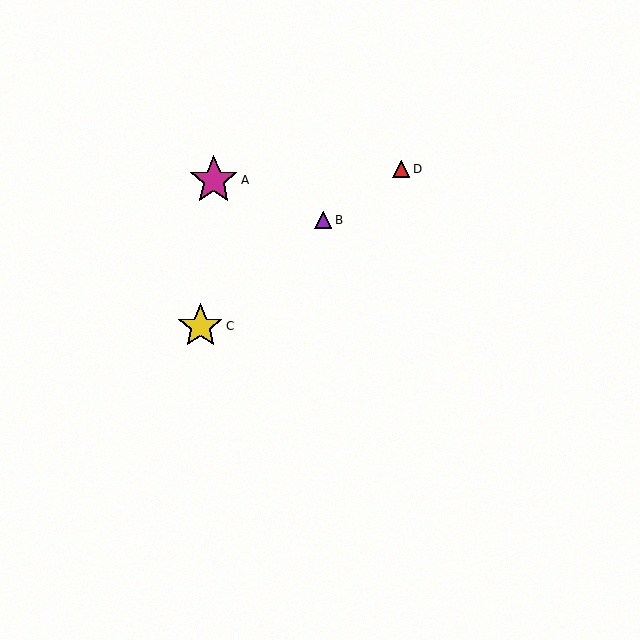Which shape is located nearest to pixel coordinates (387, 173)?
The red triangle (labeled D) at (401, 169) is nearest to that location.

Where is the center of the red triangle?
The center of the red triangle is at (401, 169).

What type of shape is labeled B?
Shape B is a purple triangle.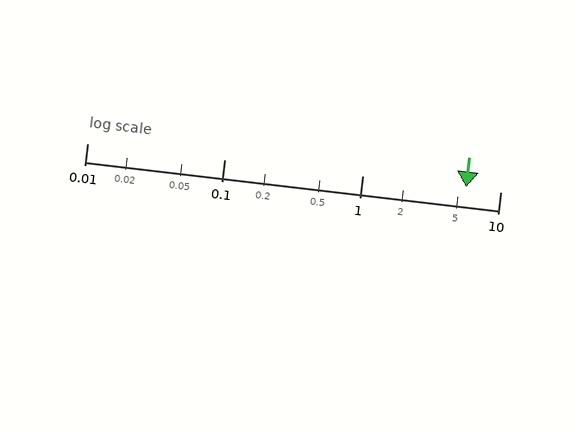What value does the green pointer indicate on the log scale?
The pointer indicates approximately 5.6.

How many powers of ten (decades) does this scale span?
The scale spans 3 decades, from 0.01 to 10.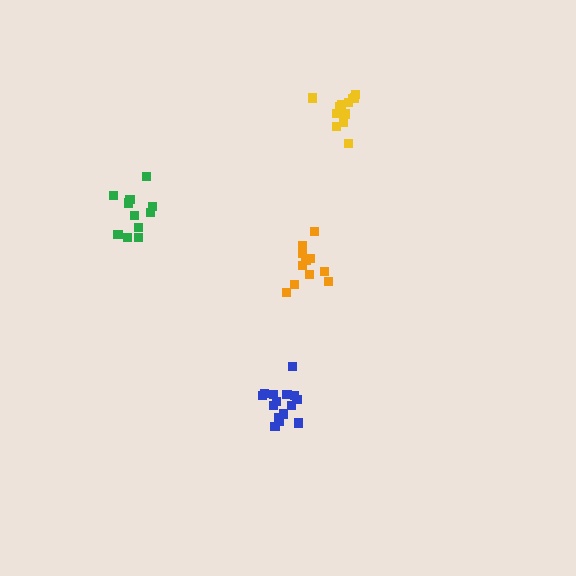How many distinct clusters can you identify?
There are 4 distinct clusters.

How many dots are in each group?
Group 1: 11 dots, Group 2: 15 dots, Group 3: 11 dots, Group 4: 13 dots (50 total).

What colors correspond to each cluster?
The clusters are colored: orange, blue, green, yellow.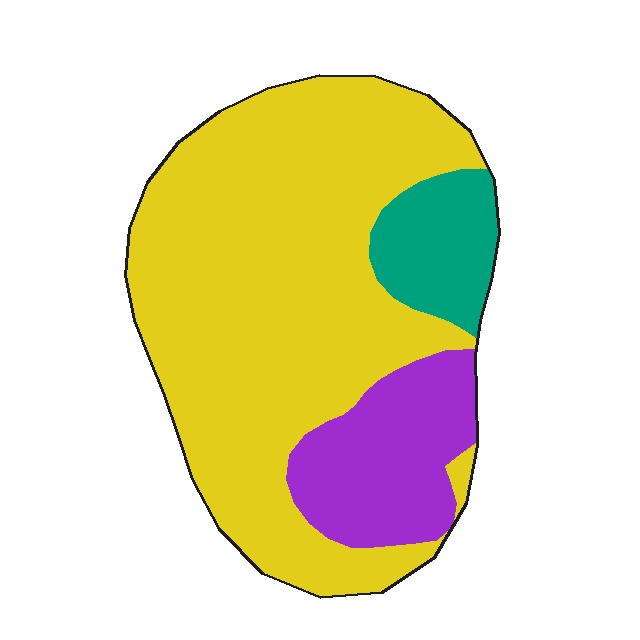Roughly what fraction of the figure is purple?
Purple takes up about one sixth (1/6) of the figure.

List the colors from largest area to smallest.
From largest to smallest: yellow, purple, teal.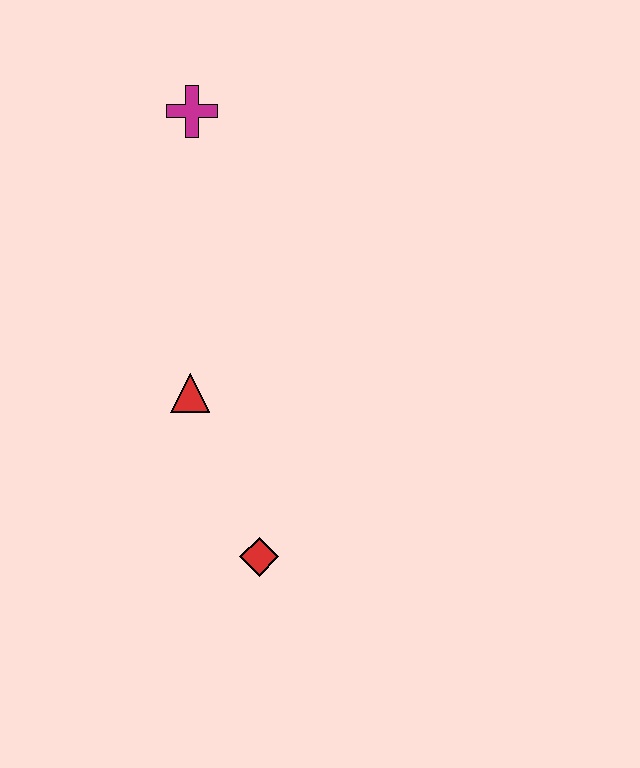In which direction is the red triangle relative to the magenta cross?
The red triangle is below the magenta cross.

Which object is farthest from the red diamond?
The magenta cross is farthest from the red diamond.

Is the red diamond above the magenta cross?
No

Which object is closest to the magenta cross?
The red triangle is closest to the magenta cross.